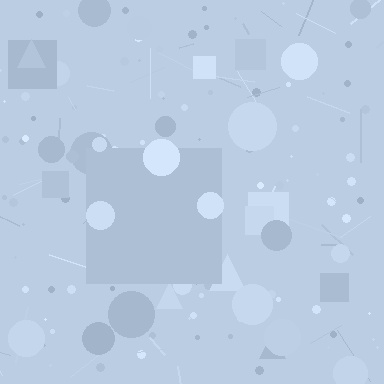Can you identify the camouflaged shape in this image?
The camouflaged shape is a square.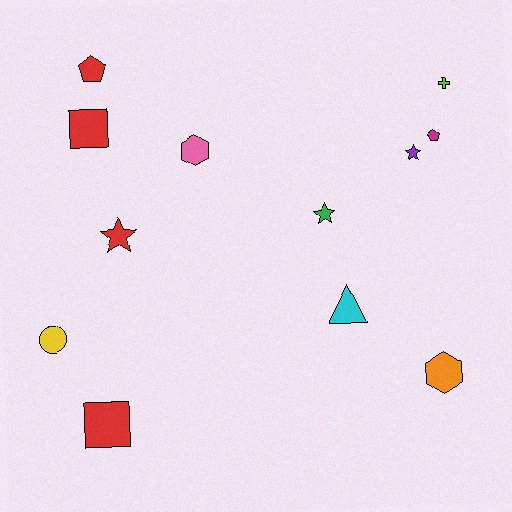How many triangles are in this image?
There is 1 triangle.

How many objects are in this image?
There are 12 objects.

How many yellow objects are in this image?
There is 1 yellow object.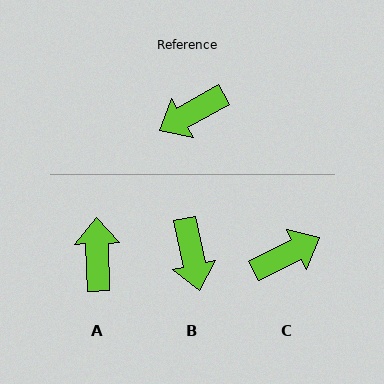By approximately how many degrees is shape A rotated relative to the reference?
Approximately 118 degrees clockwise.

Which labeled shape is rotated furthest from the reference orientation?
C, about 178 degrees away.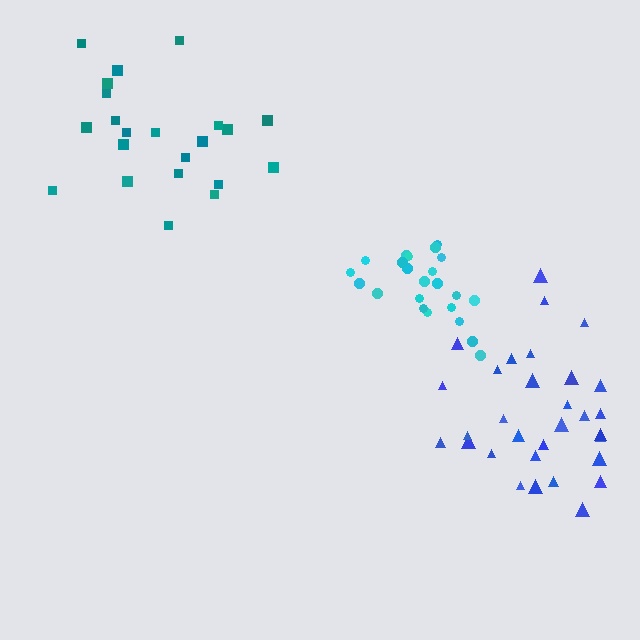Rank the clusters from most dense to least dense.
cyan, teal, blue.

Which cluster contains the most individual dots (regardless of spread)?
Blue (32).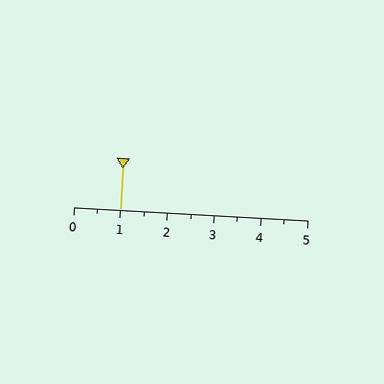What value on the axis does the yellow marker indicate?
The marker indicates approximately 1.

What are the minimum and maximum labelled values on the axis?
The axis runs from 0 to 5.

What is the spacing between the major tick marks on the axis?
The major ticks are spaced 1 apart.